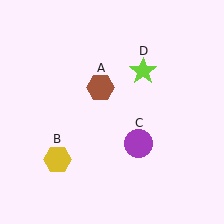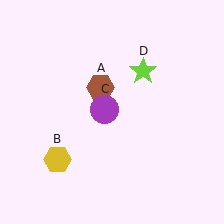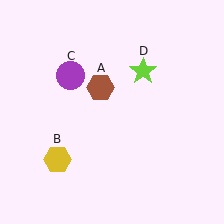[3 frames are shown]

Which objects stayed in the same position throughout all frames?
Brown hexagon (object A) and yellow hexagon (object B) and lime star (object D) remained stationary.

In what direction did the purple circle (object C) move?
The purple circle (object C) moved up and to the left.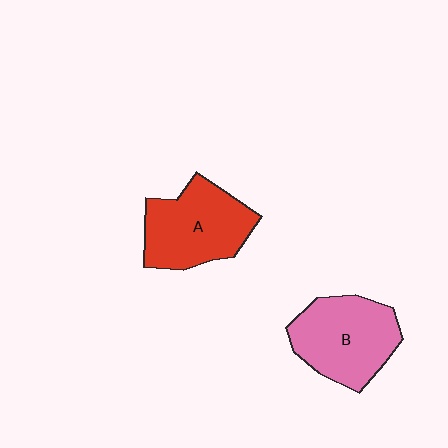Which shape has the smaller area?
Shape A (red).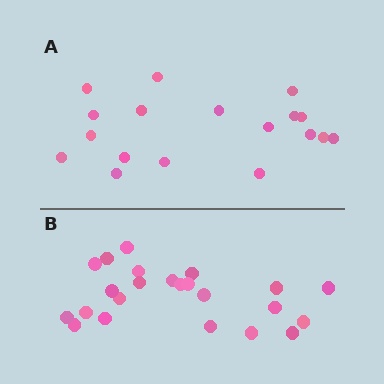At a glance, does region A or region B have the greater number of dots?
Region B (the bottom region) has more dots.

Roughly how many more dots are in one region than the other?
Region B has about 5 more dots than region A.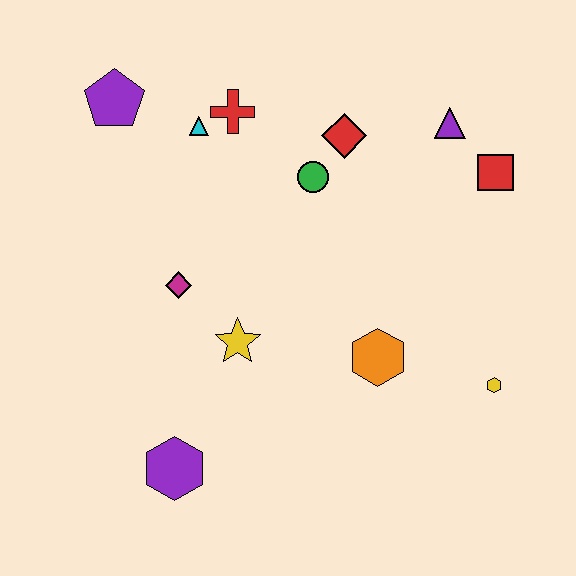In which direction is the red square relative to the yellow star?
The red square is to the right of the yellow star.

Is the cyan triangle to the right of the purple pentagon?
Yes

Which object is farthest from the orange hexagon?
The purple pentagon is farthest from the orange hexagon.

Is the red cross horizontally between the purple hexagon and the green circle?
Yes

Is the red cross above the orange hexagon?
Yes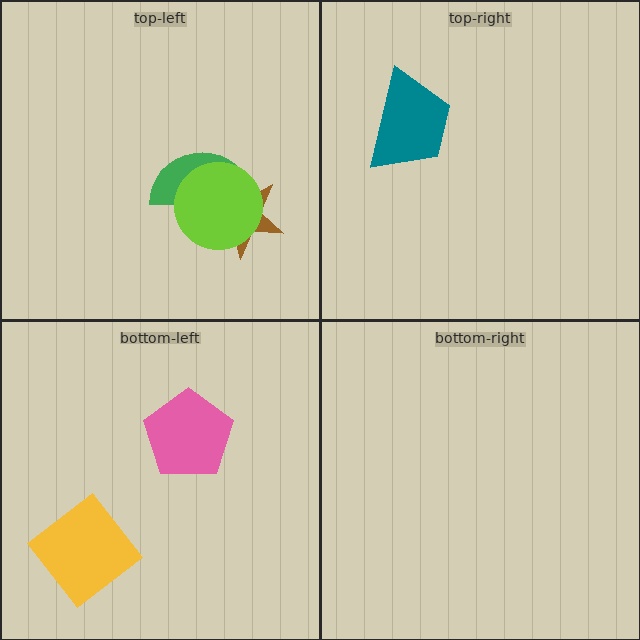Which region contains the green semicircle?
The top-left region.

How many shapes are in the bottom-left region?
2.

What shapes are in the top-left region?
The green semicircle, the brown star, the lime circle.